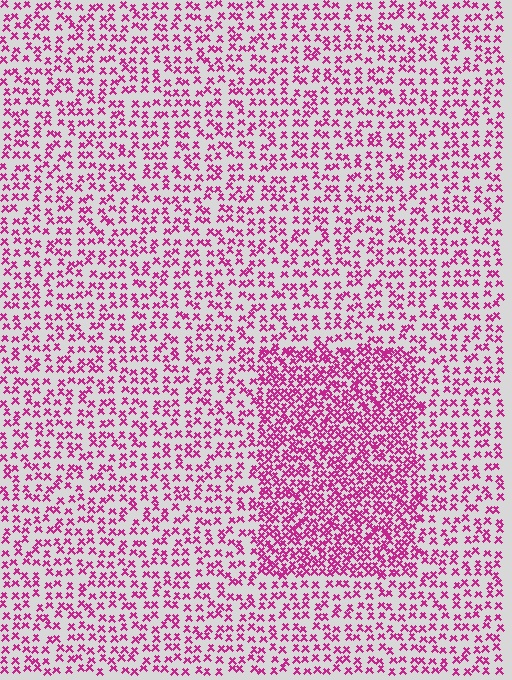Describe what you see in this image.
The image contains small magenta elements arranged at two different densities. A rectangle-shaped region is visible where the elements are more densely packed than the surrounding area.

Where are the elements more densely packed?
The elements are more densely packed inside the rectangle boundary.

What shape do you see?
I see a rectangle.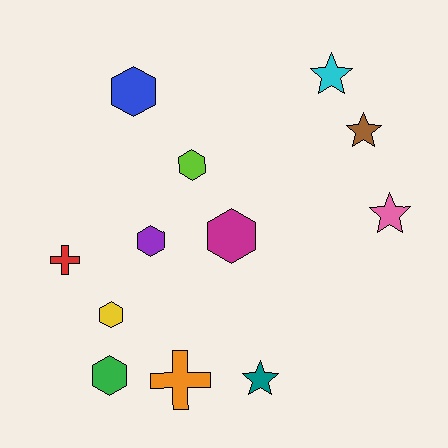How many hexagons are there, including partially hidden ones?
There are 6 hexagons.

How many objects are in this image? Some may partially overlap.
There are 12 objects.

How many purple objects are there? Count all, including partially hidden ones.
There is 1 purple object.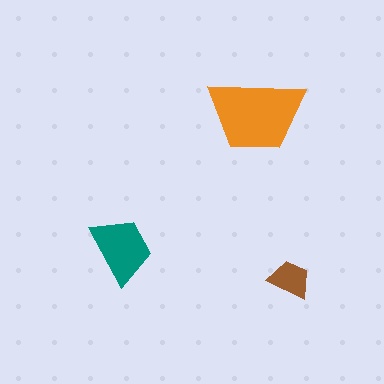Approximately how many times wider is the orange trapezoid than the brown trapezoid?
About 2 times wider.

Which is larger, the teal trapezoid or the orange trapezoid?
The orange one.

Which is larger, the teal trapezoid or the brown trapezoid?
The teal one.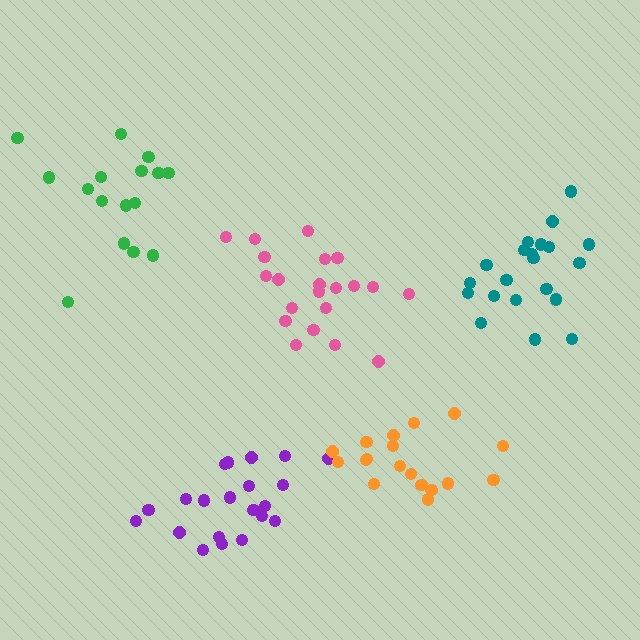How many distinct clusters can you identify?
There are 5 distinct clusters.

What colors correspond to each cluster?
The clusters are colored: purple, pink, green, orange, teal.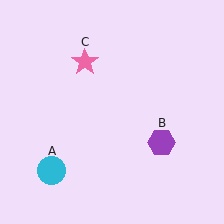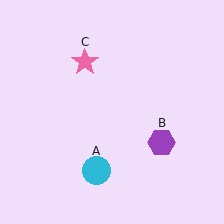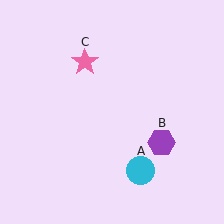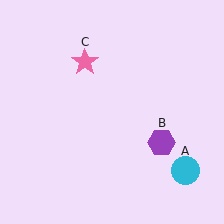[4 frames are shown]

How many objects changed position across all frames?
1 object changed position: cyan circle (object A).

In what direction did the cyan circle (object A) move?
The cyan circle (object A) moved right.